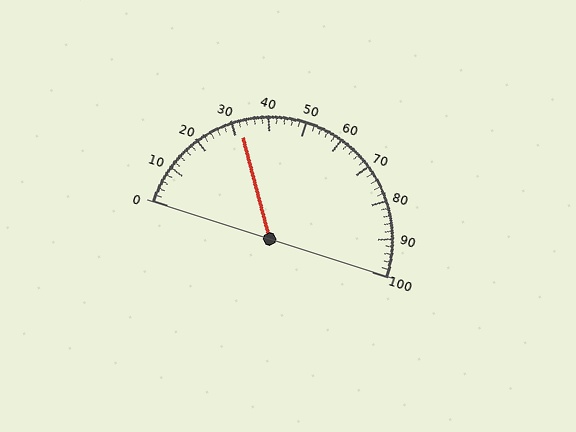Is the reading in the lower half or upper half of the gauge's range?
The reading is in the lower half of the range (0 to 100).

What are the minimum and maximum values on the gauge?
The gauge ranges from 0 to 100.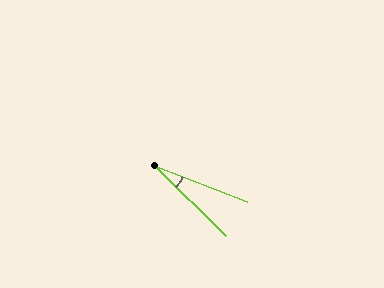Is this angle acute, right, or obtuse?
It is acute.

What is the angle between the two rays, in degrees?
Approximately 24 degrees.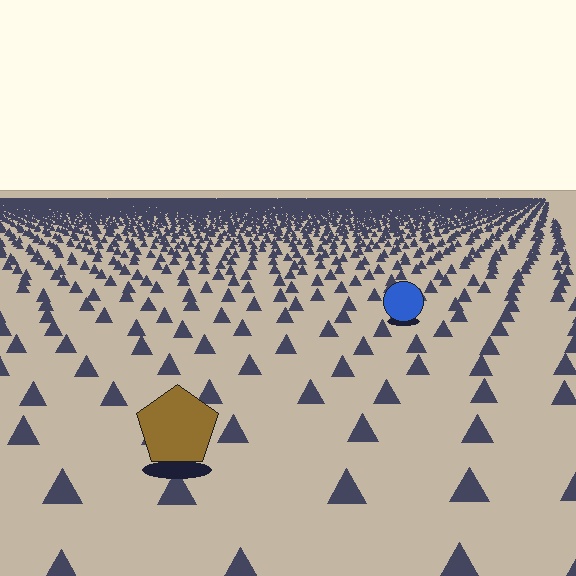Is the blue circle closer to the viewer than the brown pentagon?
No. The brown pentagon is closer — you can tell from the texture gradient: the ground texture is coarser near it.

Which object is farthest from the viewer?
The blue circle is farthest from the viewer. It appears smaller and the ground texture around it is denser.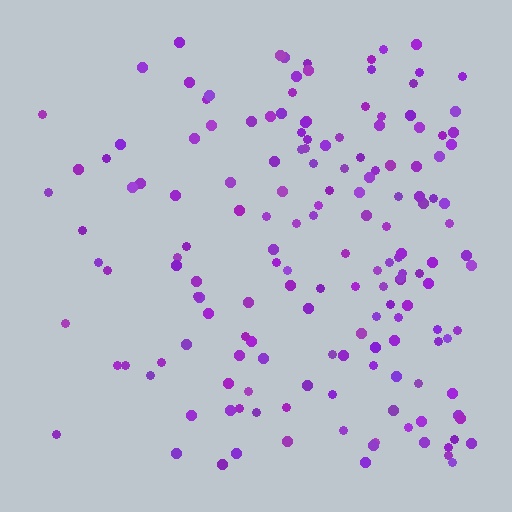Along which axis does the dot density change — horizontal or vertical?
Horizontal.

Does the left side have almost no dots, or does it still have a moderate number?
Still a moderate number, just noticeably fewer than the right.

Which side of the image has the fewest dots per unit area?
The left.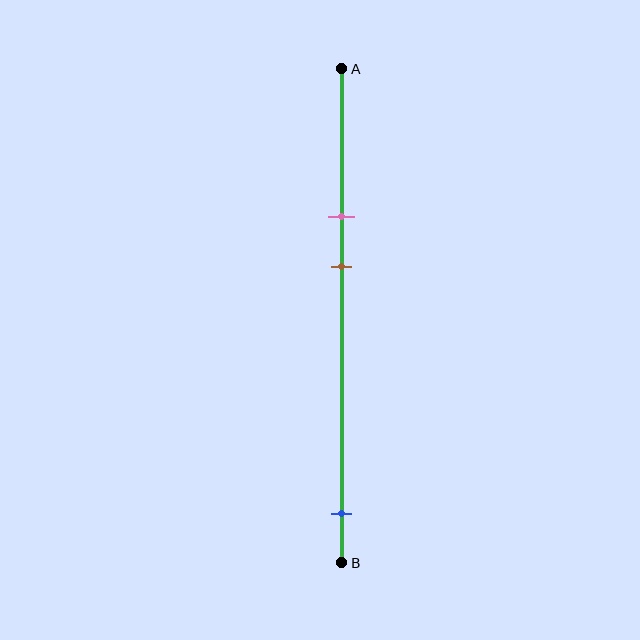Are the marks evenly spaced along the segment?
No, the marks are not evenly spaced.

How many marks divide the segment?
There are 3 marks dividing the segment.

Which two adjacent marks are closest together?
The pink and brown marks are the closest adjacent pair.